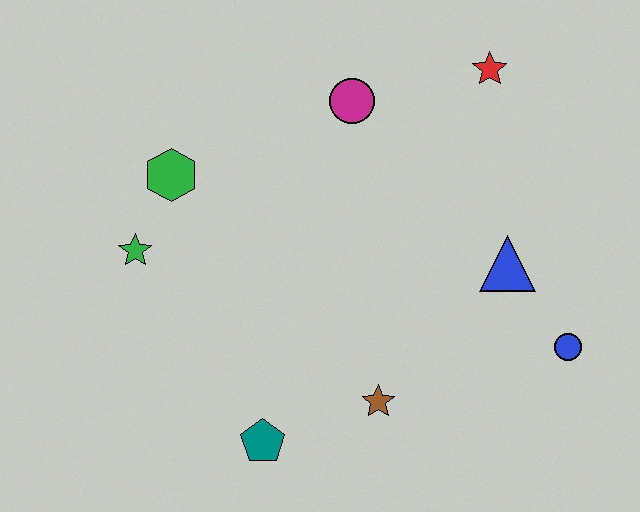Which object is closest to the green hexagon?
The green star is closest to the green hexagon.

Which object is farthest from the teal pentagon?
The red star is farthest from the teal pentagon.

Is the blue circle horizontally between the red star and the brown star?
No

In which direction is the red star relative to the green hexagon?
The red star is to the right of the green hexagon.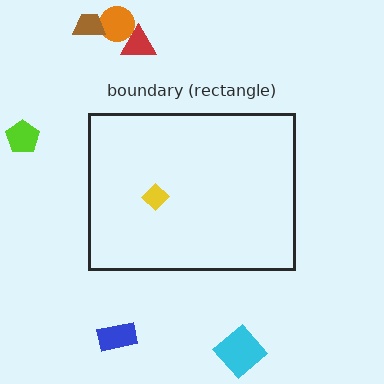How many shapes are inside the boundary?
1 inside, 6 outside.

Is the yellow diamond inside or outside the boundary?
Inside.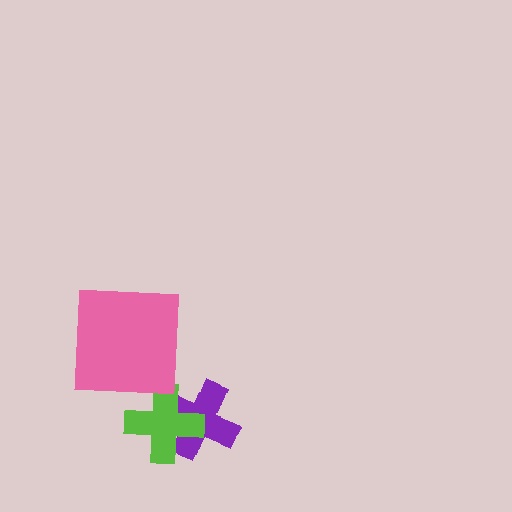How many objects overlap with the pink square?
0 objects overlap with the pink square.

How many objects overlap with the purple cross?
1 object overlaps with the purple cross.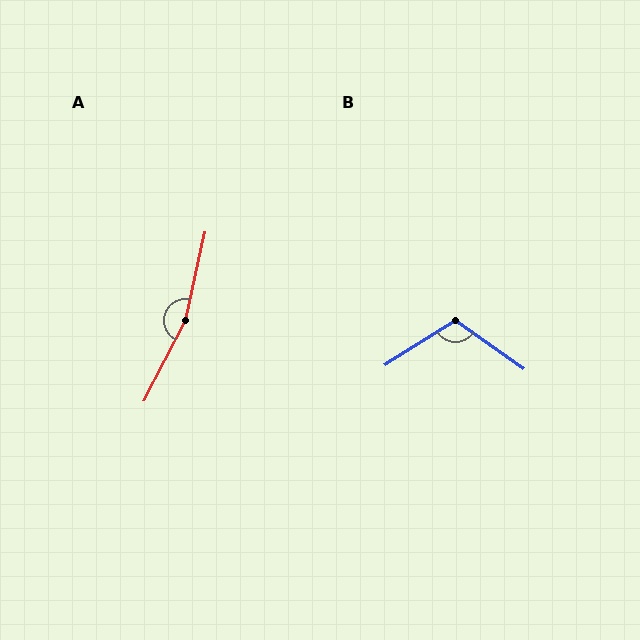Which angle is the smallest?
B, at approximately 113 degrees.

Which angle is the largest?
A, at approximately 165 degrees.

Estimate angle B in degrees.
Approximately 113 degrees.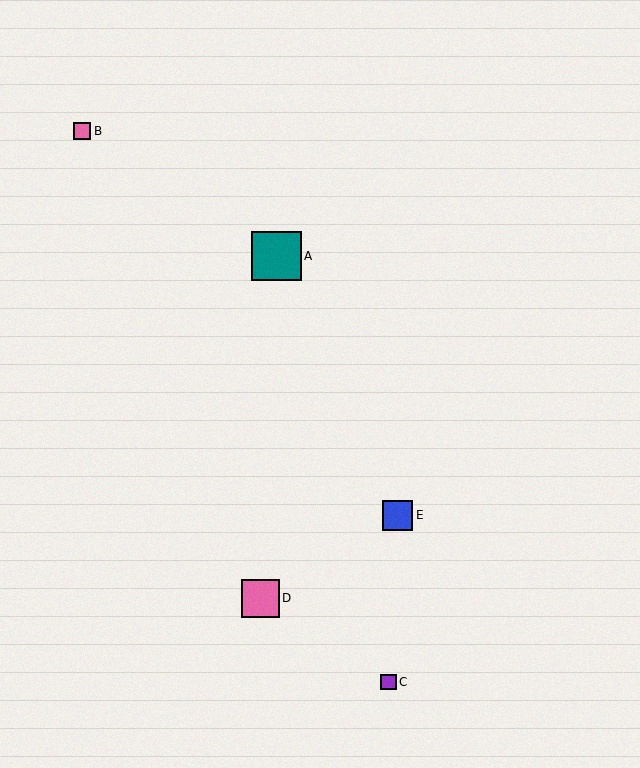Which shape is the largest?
The teal square (labeled A) is the largest.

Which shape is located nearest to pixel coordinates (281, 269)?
The teal square (labeled A) at (277, 256) is nearest to that location.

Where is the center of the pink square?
The center of the pink square is at (260, 598).